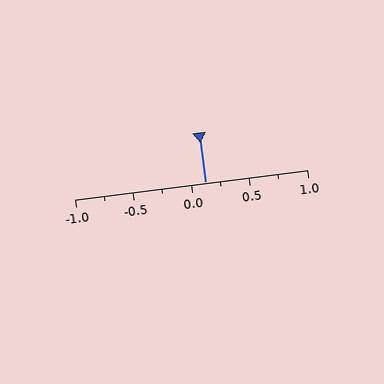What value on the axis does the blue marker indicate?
The marker indicates approximately 0.12.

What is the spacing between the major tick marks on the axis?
The major ticks are spaced 0.5 apart.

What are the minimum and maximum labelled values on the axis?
The axis runs from -1.0 to 1.0.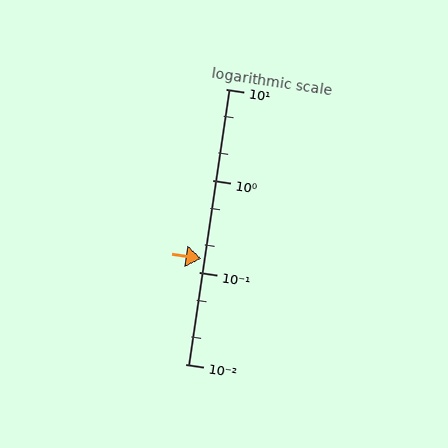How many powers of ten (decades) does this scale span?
The scale spans 3 decades, from 0.01 to 10.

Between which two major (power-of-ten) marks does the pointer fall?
The pointer is between 0.1 and 1.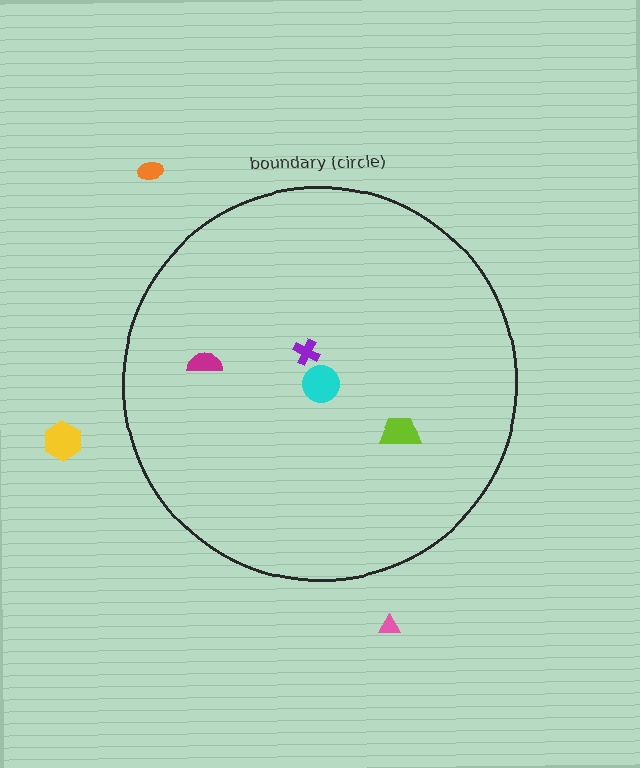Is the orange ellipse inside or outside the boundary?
Outside.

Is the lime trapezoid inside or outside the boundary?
Inside.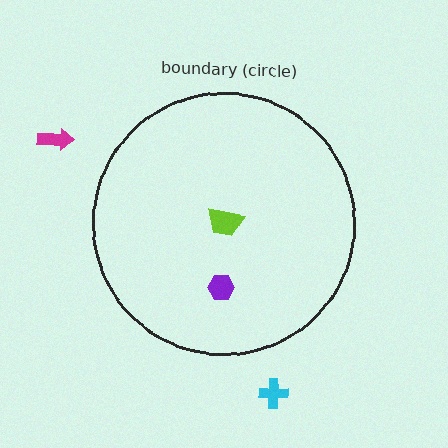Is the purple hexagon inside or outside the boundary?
Inside.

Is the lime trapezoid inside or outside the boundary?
Inside.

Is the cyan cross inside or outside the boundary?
Outside.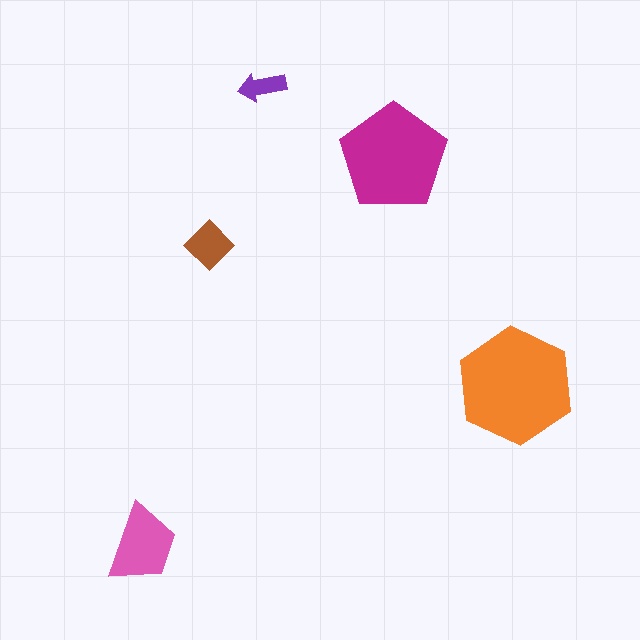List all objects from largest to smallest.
The orange hexagon, the magenta pentagon, the pink trapezoid, the brown diamond, the purple arrow.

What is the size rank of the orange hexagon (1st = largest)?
1st.